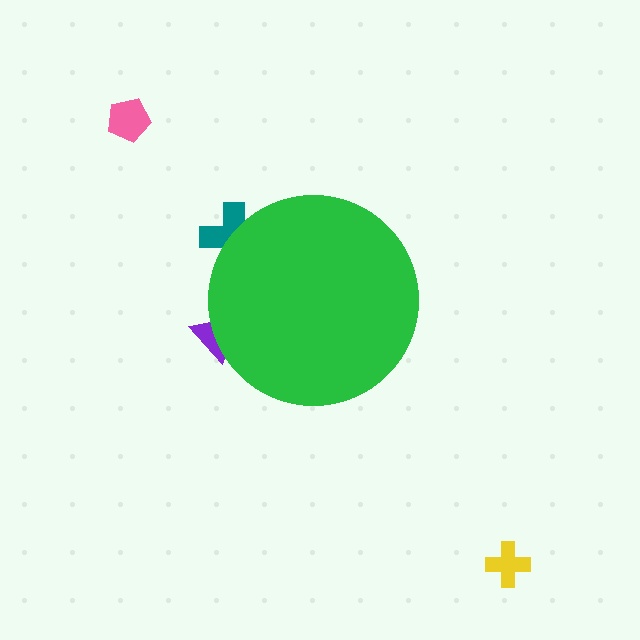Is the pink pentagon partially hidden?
No, the pink pentagon is fully visible.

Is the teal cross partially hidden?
Yes, the teal cross is partially hidden behind the green circle.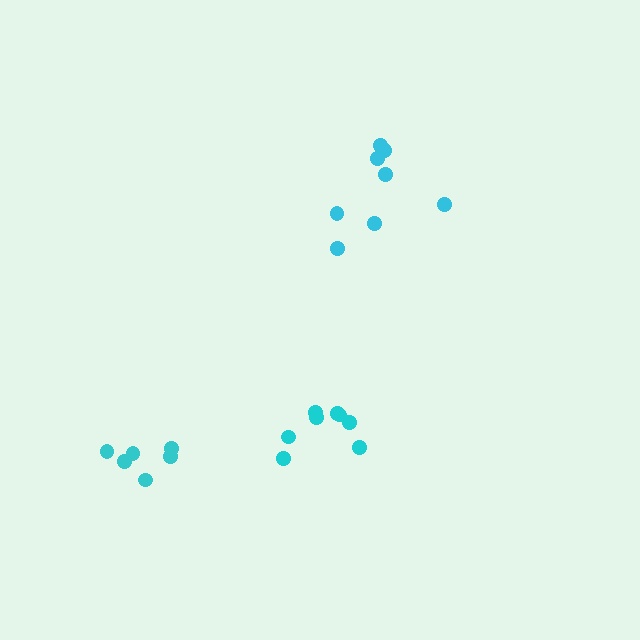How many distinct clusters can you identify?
There are 3 distinct clusters.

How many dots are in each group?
Group 1: 8 dots, Group 2: 6 dots, Group 3: 8 dots (22 total).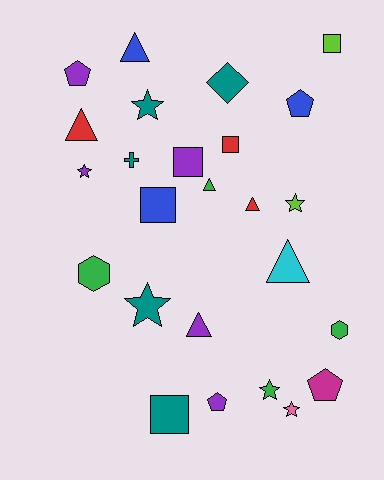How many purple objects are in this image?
There are 5 purple objects.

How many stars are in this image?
There are 6 stars.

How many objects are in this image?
There are 25 objects.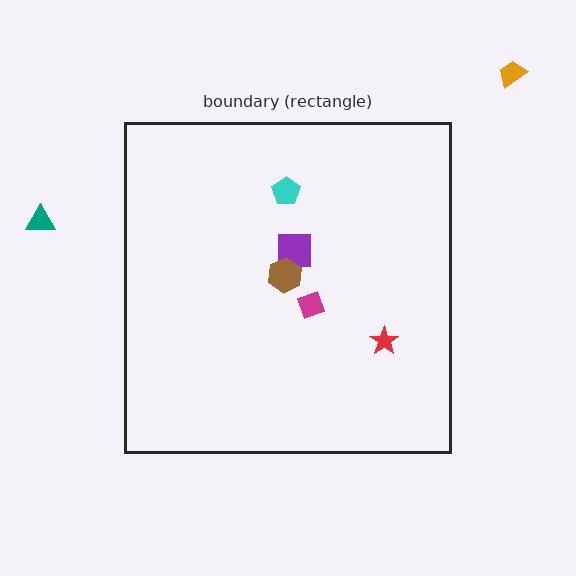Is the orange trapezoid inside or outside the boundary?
Outside.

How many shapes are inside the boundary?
5 inside, 2 outside.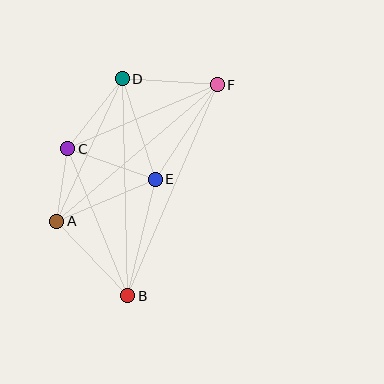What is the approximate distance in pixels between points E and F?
The distance between E and F is approximately 113 pixels.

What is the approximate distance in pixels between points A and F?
The distance between A and F is approximately 210 pixels.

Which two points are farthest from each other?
Points B and F are farthest from each other.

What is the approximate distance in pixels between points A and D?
The distance between A and D is approximately 157 pixels.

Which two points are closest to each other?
Points A and C are closest to each other.